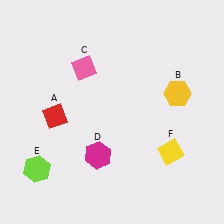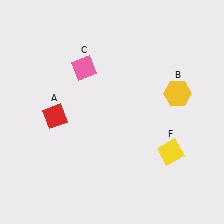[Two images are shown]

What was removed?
The lime hexagon (E), the magenta hexagon (D) were removed in Image 2.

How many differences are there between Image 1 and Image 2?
There are 2 differences between the two images.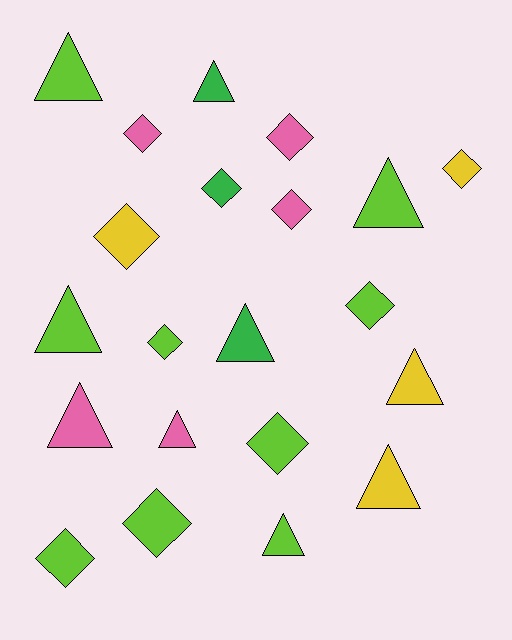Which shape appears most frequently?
Diamond, with 11 objects.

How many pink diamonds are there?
There are 3 pink diamonds.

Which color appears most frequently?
Lime, with 9 objects.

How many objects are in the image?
There are 21 objects.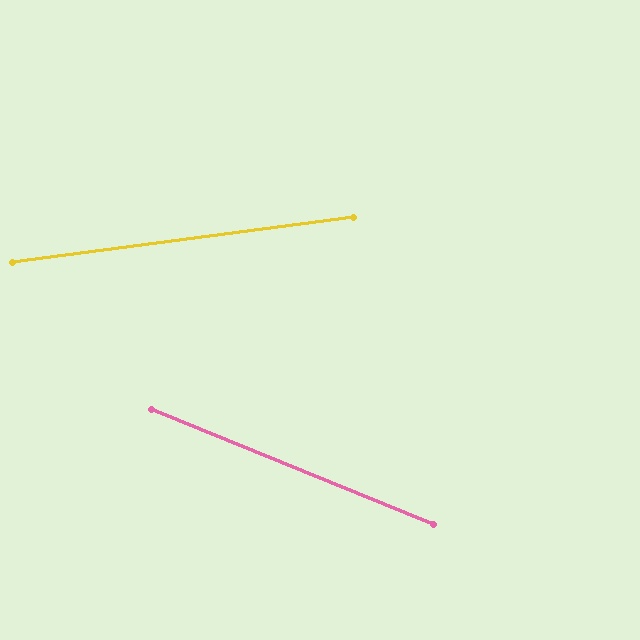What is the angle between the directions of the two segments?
Approximately 30 degrees.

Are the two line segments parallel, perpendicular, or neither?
Neither parallel nor perpendicular — they differ by about 30°.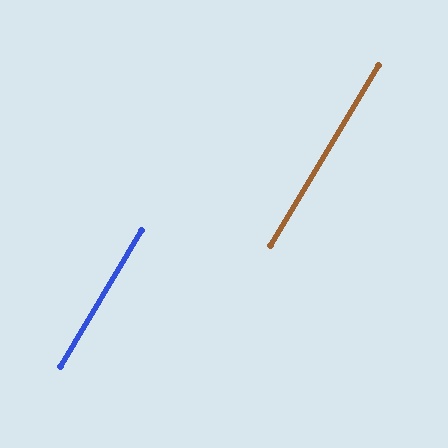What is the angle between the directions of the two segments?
Approximately 0 degrees.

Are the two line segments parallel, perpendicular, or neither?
Parallel — their directions differ by only 0.2°.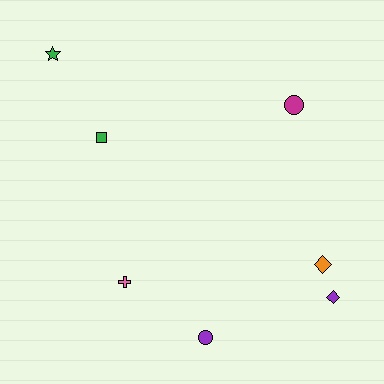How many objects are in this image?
There are 7 objects.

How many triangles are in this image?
There are no triangles.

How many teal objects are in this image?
There are no teal objects.